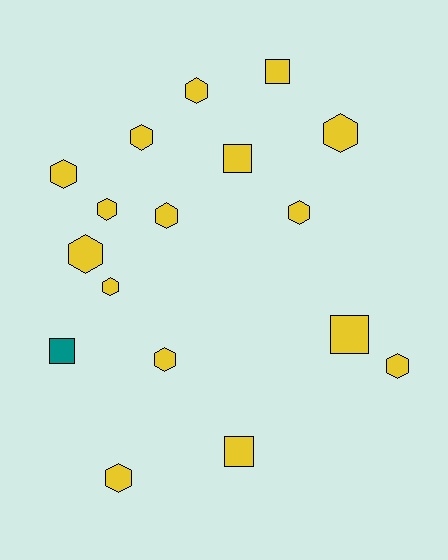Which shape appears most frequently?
Hexagon, with 12 objects.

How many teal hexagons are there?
There are no teal hexagons.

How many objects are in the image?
There are 17 objects.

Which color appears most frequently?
Yellow, with 16 objects.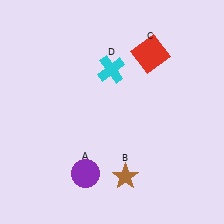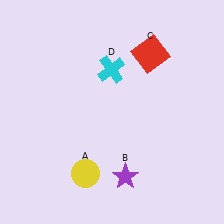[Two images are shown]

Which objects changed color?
A changed from purple to yellow. B changed from brown to purple.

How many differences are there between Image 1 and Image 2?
There are 2 differences between the two images.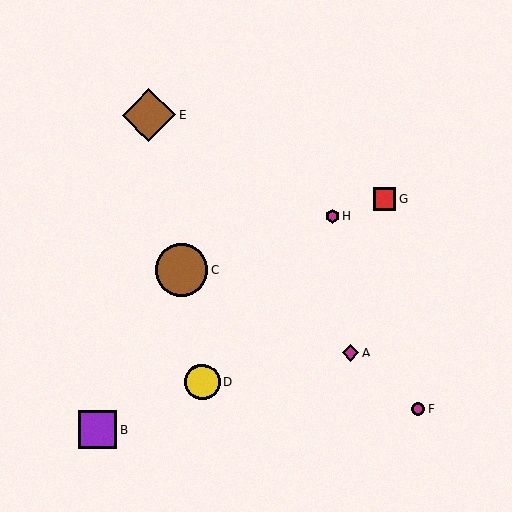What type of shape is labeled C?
Shape C is a brown circle.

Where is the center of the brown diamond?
The center of the brown diamond is at (149, 115).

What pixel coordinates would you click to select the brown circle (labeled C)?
Click at (182, 271) to select the brown circle C.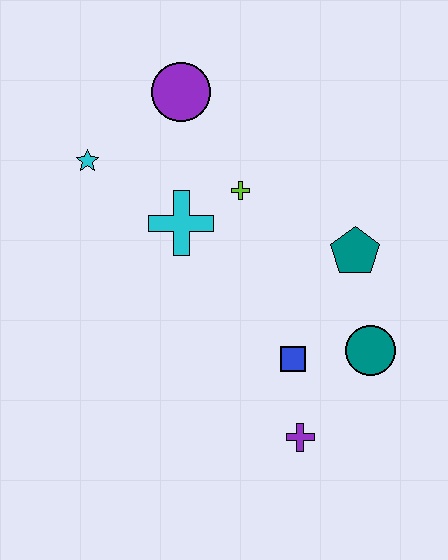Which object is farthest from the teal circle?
The cyan star is farthest from the teal circle.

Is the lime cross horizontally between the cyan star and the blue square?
Yes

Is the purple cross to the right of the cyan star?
Yes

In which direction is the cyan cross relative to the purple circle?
The cyan cross is below the purple circle.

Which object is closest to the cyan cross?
The lime cross is closest to the cyan cross.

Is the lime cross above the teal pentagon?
Yes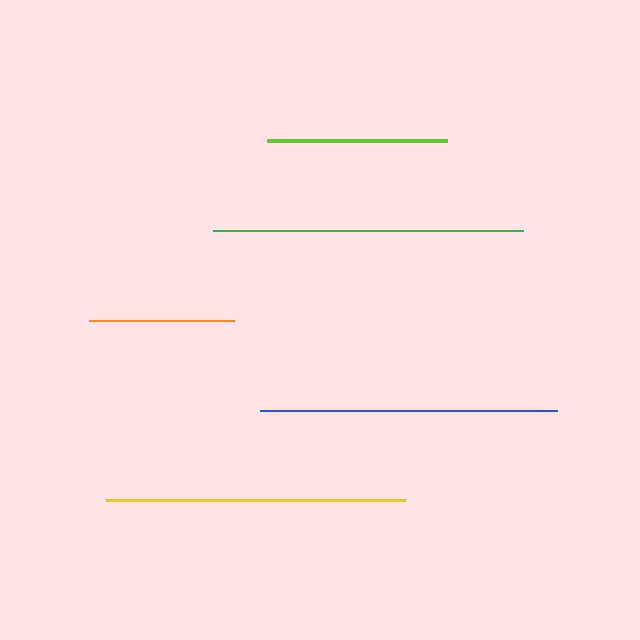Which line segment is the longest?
The green line is the longest at approximately 310 pixels.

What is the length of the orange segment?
The orange segment is approximately 145 pixels long.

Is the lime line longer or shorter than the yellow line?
The yellow line is longer than the lime line.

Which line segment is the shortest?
The orange line is the shortest at approximately 145 pixels.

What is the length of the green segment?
The green segment is approximately 310 pixels long.